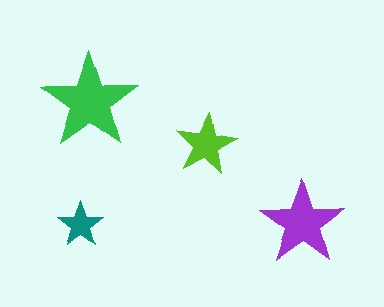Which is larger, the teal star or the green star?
The green one.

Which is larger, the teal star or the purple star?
The purple one.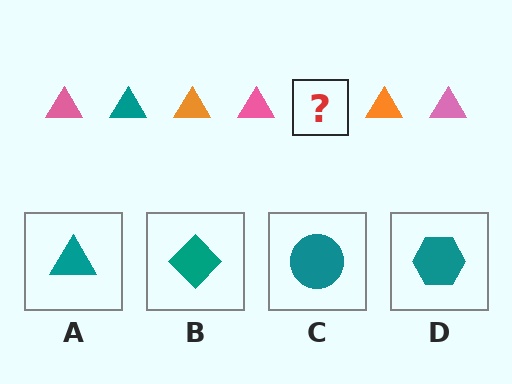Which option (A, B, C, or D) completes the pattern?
A.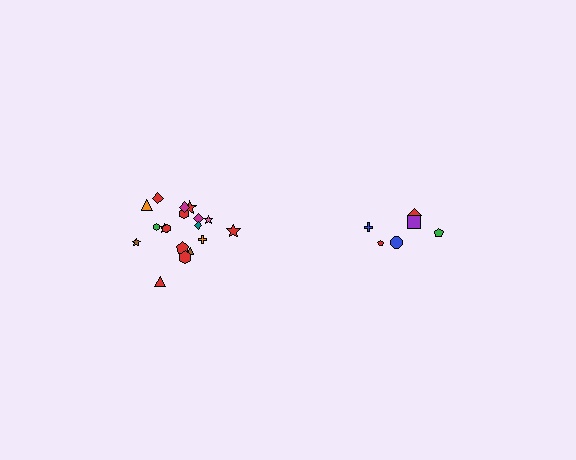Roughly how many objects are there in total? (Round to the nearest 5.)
Roughly 25 objects in total.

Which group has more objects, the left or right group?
The left group.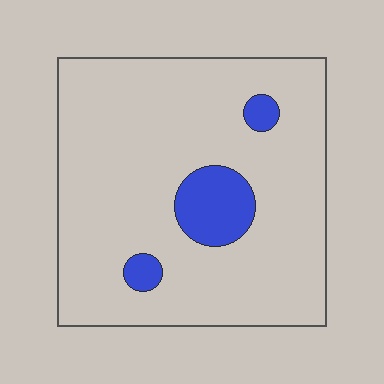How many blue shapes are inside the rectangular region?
3.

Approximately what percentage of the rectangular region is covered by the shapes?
Approximately 10%.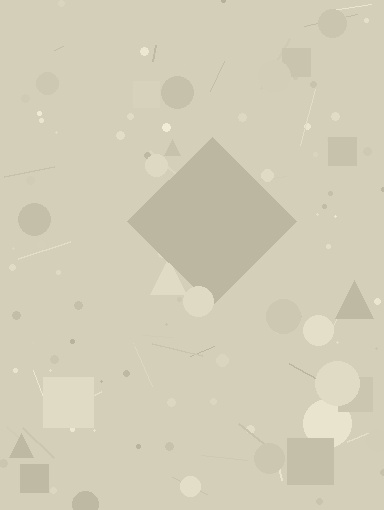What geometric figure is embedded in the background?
A diamond is embedded in the background.